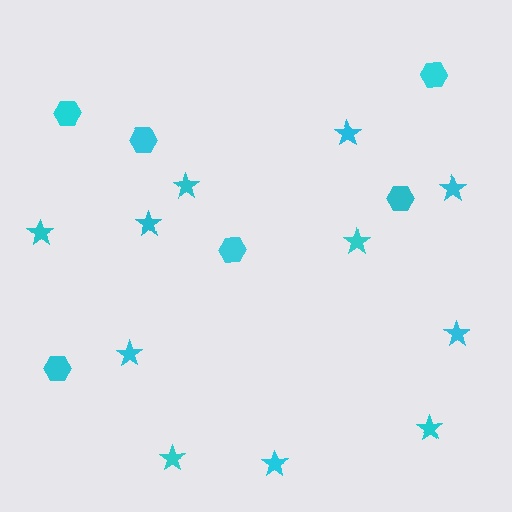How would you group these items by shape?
There are 2 groups: one group of hexagons (6) and one group of stars (11).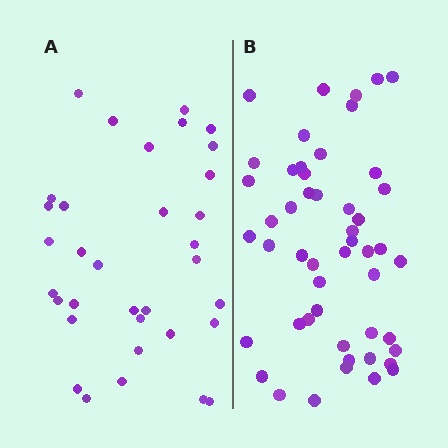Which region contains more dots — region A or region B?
Region B (the right region) has more dots.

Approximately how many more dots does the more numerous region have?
Region B has approximately 15 more dots than region A.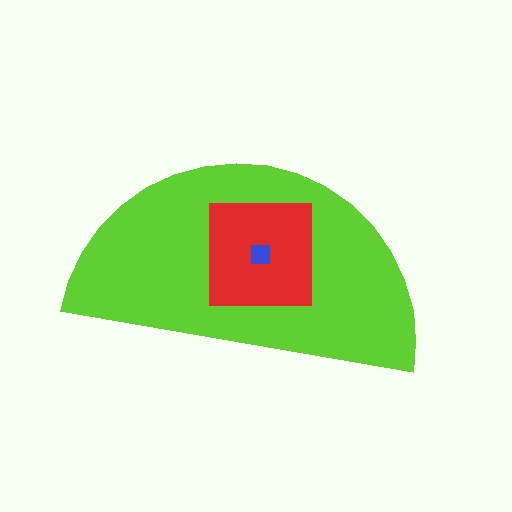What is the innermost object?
The blue square.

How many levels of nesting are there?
3.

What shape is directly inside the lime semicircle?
The red square.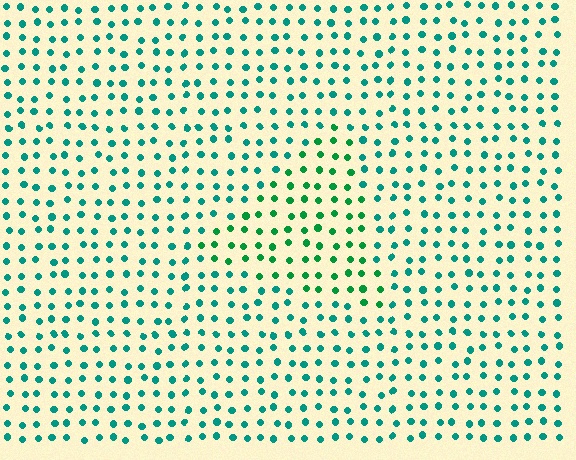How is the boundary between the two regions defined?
The boundary is defined purely by a slight shift in hue (about 30 degrees). Spacing, size, and orientation are identical on both sides.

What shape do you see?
I see a triangle.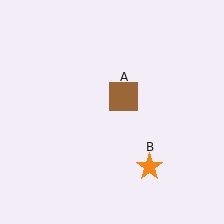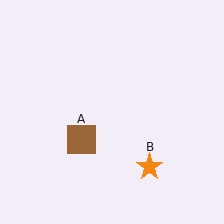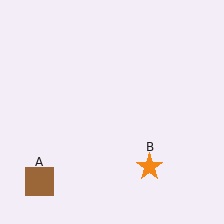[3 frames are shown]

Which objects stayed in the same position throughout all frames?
Orange star (object B) remained stationary.